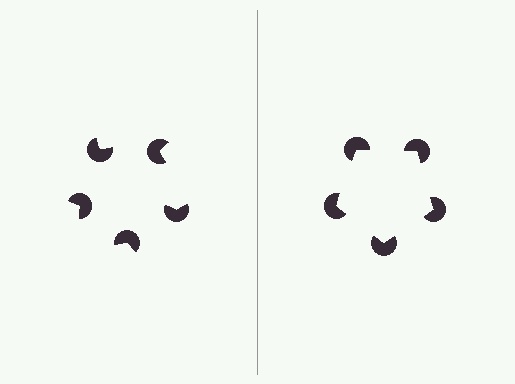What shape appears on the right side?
An illusory pentagon.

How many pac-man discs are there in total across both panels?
10 — 5 on each side.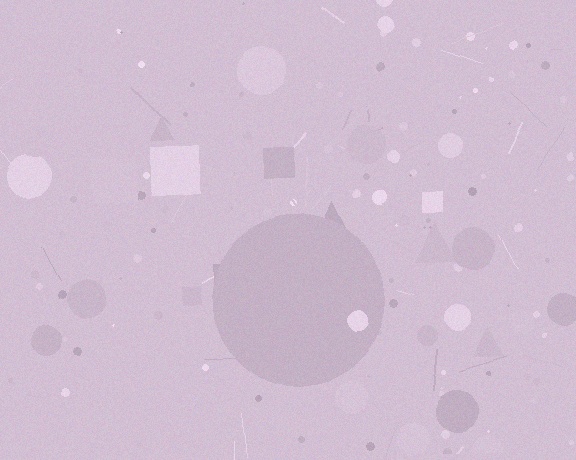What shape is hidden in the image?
A circle is hidden in the image.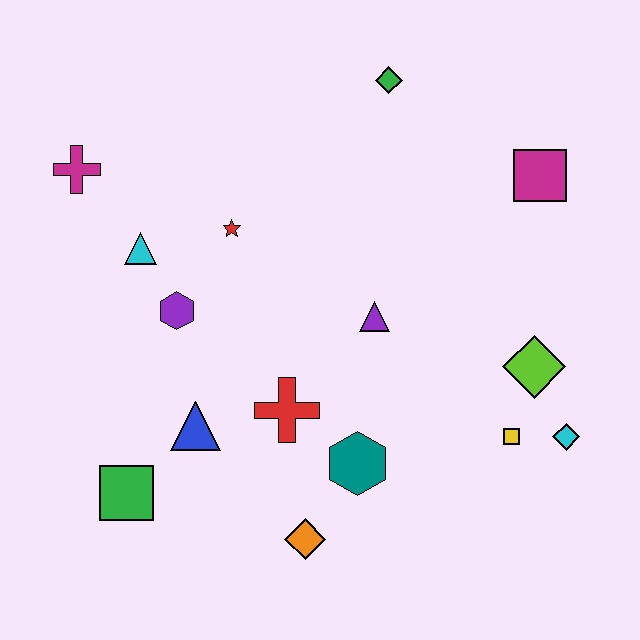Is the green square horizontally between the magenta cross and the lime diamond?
Yes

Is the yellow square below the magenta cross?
Yes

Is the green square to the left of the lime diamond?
Yes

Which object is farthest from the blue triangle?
The magenta square is farthest from the blue triangle.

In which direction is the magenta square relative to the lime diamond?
The magenta square is above the lime diamond.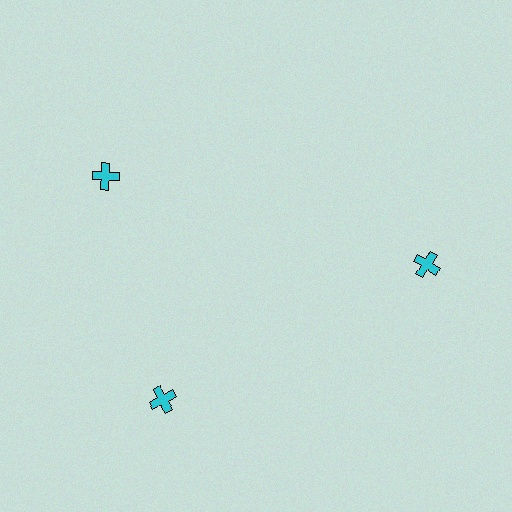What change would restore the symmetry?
The symmetry would be restored by rotating it back into even spacing with its neighbors so that all 3 crosses sit at equal angles and equal distance from the center.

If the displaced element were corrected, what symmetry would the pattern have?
It would have 3-fold rotational symmetry — the pattern would map onto itself every 120 degrees.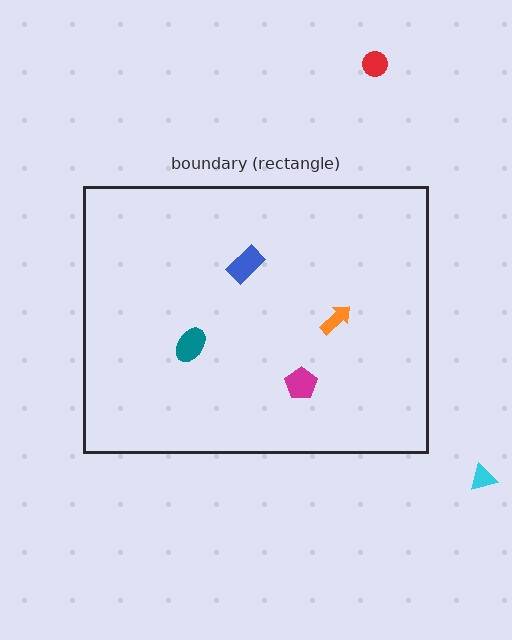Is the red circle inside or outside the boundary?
Outside.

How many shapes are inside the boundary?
4 inside, 2 outside.